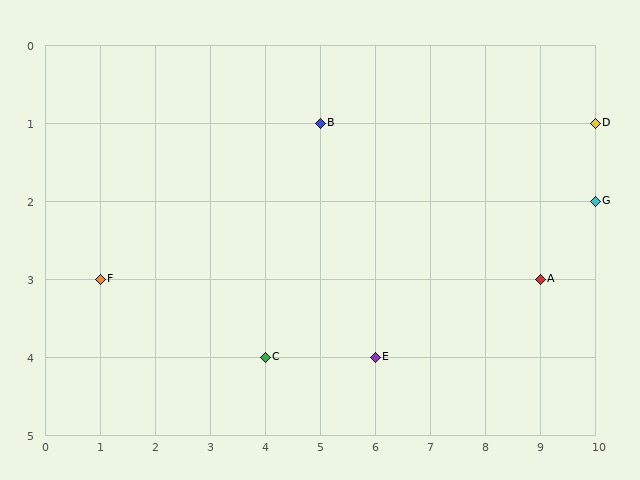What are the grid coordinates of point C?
Point C is at grid coordinates (4, 4).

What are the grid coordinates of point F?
Point F is at grid coordinates (1, 3).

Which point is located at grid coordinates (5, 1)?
Point B is at (5, 1).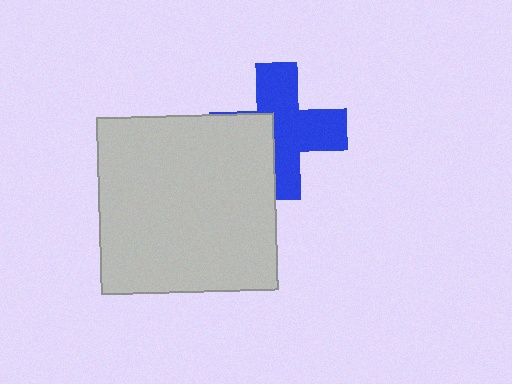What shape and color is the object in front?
The object in front is a light gray square.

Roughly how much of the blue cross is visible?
Most of it is visible (roughly 66%).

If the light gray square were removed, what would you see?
You would see the complete blue cross.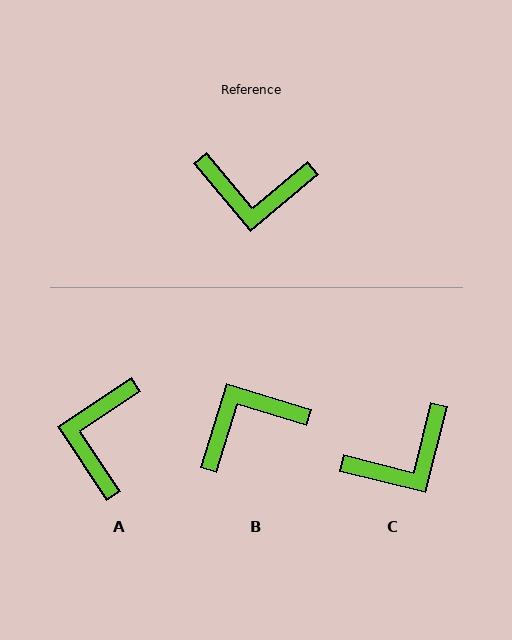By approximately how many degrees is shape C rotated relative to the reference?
Approximately 36 degrees counter-clockwise.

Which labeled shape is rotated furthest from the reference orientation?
B, about 148 degrees away.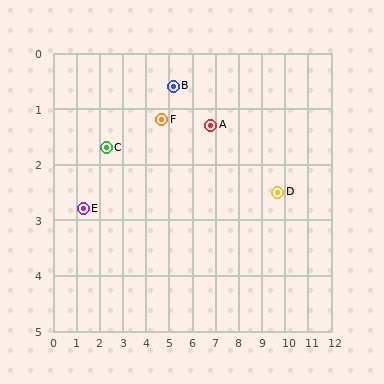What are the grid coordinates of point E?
Point E is at approximately (1.3, 2.8).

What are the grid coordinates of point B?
Point B is at approximately (5.2, 0.6).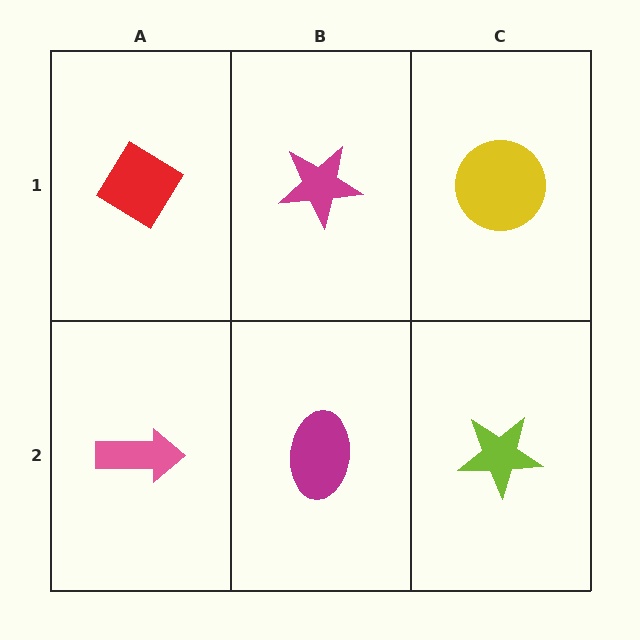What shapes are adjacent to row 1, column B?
A magenta ellipse (row 2, column B), a red diamond (row 1, column A), a yellow circle (row 1, column C).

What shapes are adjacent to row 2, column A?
A red diamond (row 1, column A), a magenta ellipse (row 2, column B).